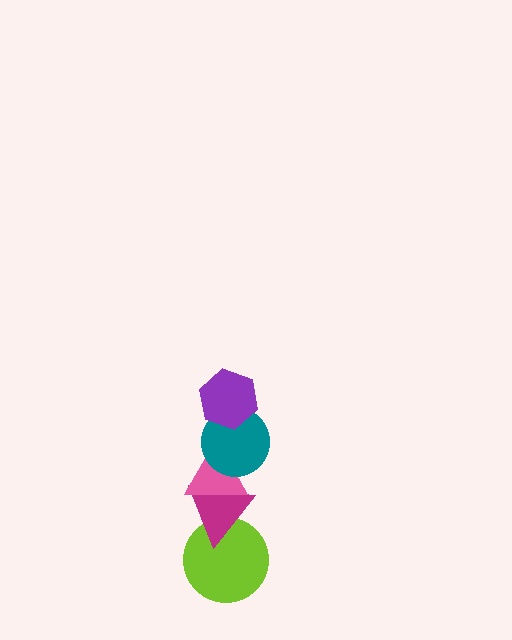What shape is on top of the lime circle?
The magenta triangle is on top of the lime circle.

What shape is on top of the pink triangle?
The teal circle is on top of the pink triangle.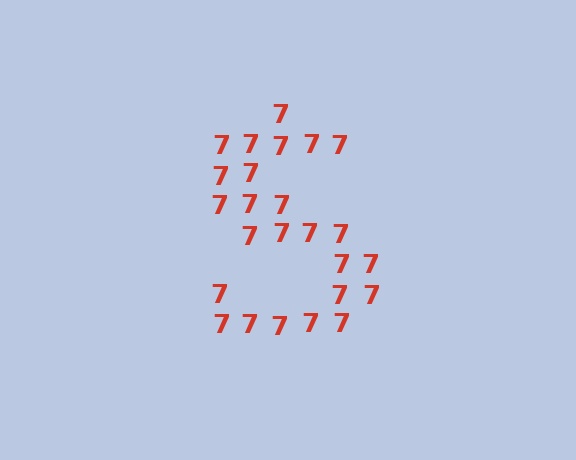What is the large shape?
The large shape is the letter S.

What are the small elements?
The small elements are digit 7's.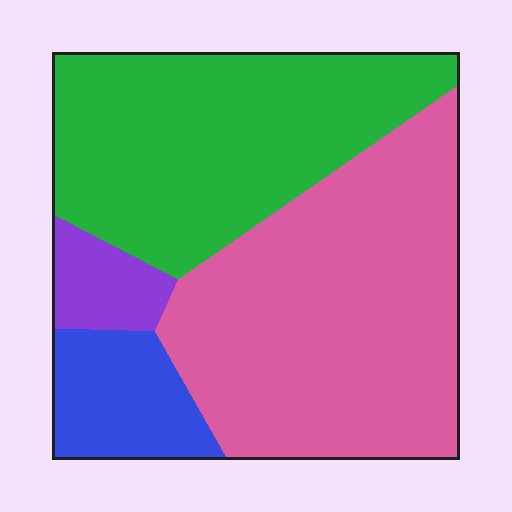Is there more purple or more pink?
Pink.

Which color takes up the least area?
Purple, at roughly 5%.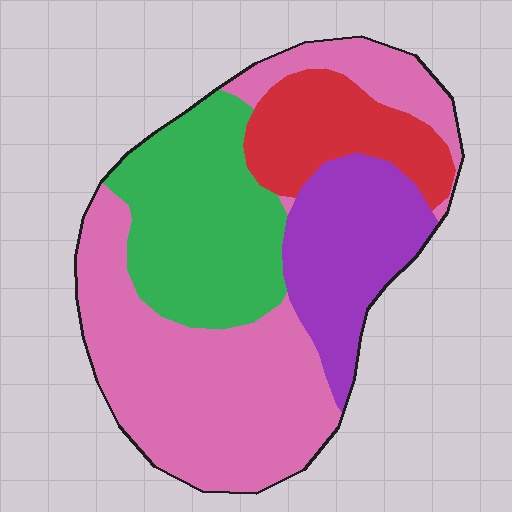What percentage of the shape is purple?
Purple takes up between a sixth and a third of the shape.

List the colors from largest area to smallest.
From largest to smallest: pink, green, purple, red.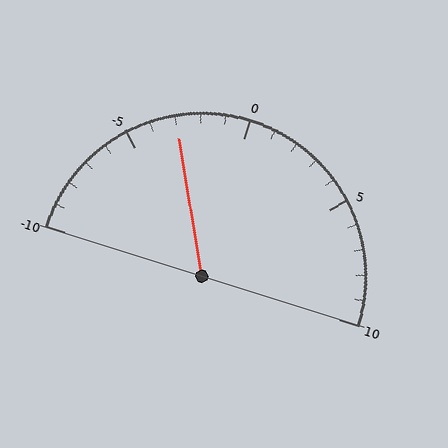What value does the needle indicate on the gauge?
The needle indicates approximately -3.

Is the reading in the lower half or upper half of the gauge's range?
The reading is in the lower half of the range (-10 to 10).